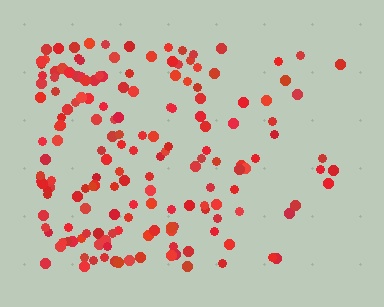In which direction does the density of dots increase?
From right to left, with the left side densest.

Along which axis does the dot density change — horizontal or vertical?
Horizontal.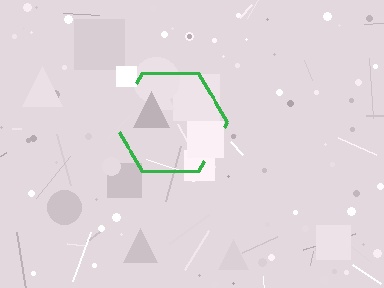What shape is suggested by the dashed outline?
The dashed outline suggests a hexagon.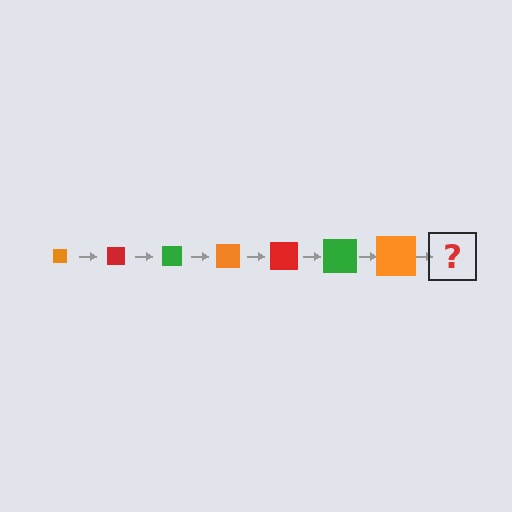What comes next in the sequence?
The next element should be a red square, larger than the previous one.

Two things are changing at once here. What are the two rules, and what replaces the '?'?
The two rules are that the square grows larger each step and the color cycles through orange, red, and green. The '?' should be a red square, larger than the previous one.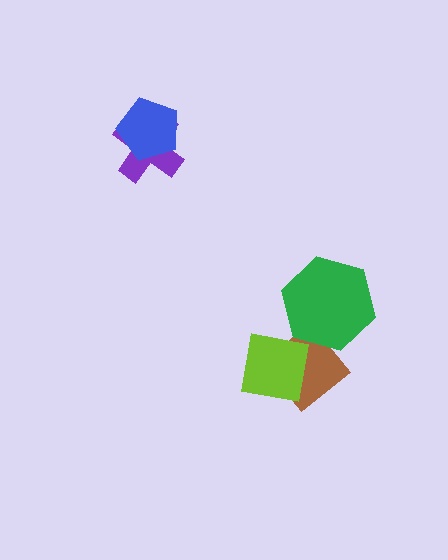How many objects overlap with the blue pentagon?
1 object overlaps with the blue pentagon.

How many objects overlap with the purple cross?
1 object overlaps with the purple cross.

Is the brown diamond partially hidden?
Yes, it is partially covered by another shape.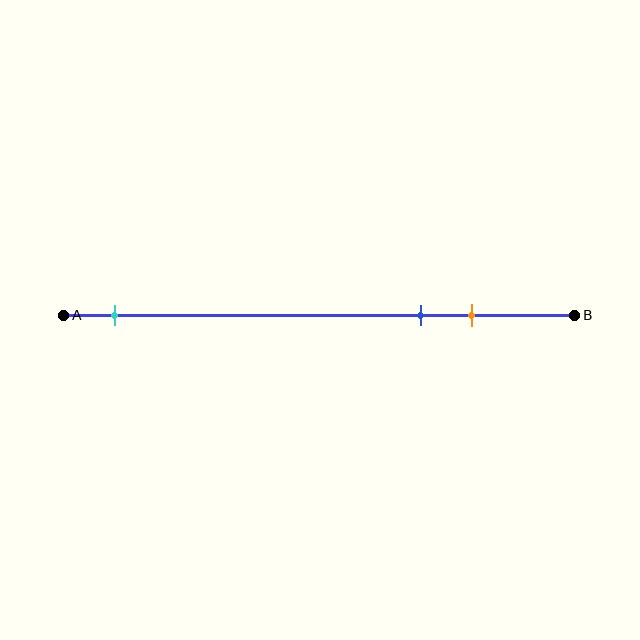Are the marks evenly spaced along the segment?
No, the marks are not evenly spaced.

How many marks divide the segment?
There are 3 marks dividing the segment.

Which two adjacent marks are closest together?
The blue and orange marks are the closest adjacent pair.